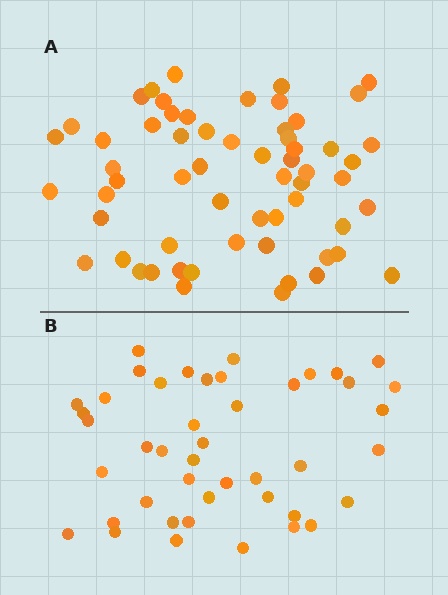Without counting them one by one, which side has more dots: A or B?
Region A (the top region) has more dots.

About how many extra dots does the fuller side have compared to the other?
Region A has approximately 15 more dots than region B.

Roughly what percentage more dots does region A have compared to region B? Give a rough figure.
About 35% more.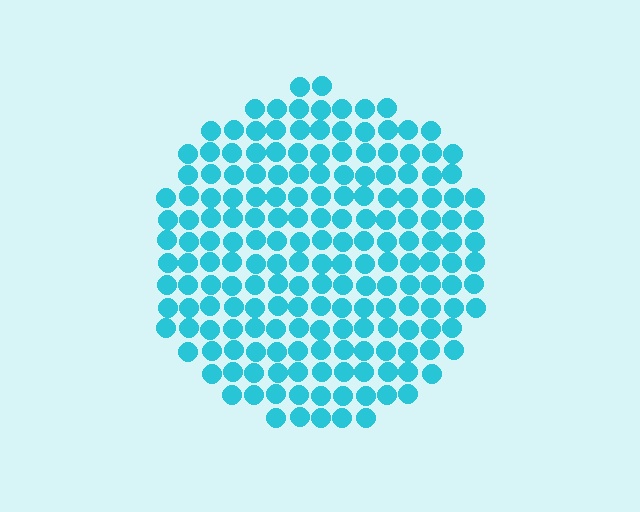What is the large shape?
The large shape is a circle.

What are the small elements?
The small elements are circles.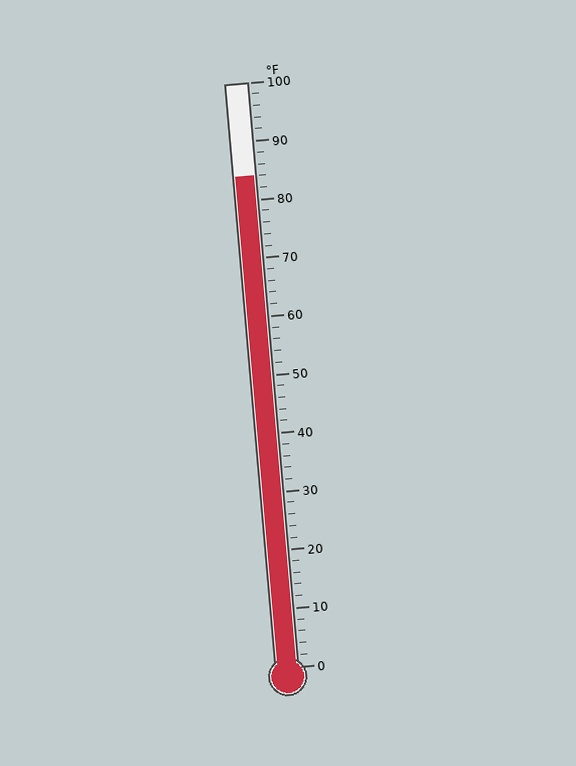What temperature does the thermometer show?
The thermometer shows approximately 84°F.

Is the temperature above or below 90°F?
The temperature is below 90°F.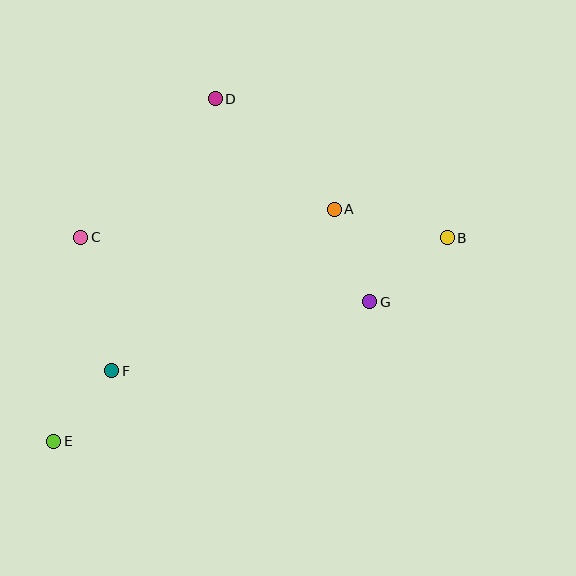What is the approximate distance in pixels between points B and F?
The distance between B and F is approximately 361 pixels.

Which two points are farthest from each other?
Points B and E are farthest from each other.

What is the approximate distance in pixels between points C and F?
The distance between C and F is approximately 137 pixels.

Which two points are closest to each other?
Points E and F are closest to each other.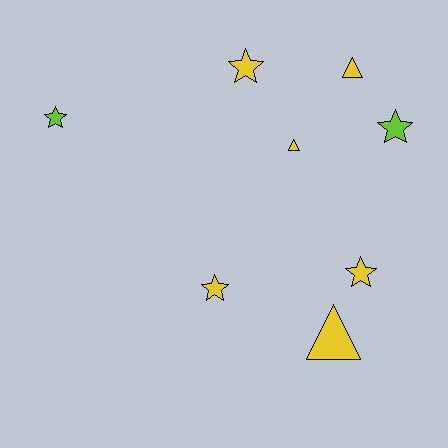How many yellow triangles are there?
There are 3 yellow triangles.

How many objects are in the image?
There are 8 objects.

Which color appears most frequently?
Yellow, with 6 objects.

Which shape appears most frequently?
Star, with 5 objects.